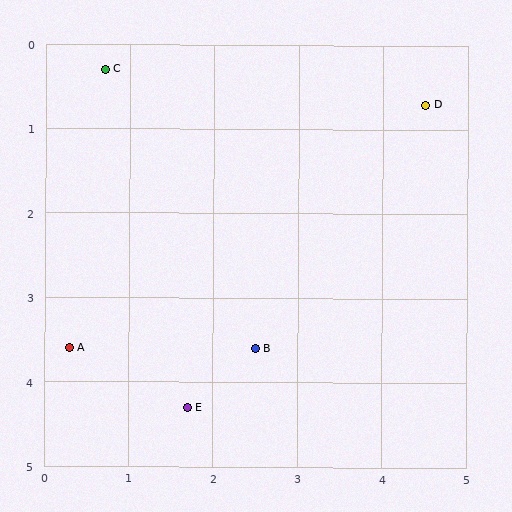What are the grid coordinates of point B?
Point B is at approximately (2.5, 3.6).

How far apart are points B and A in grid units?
Points B and A are about 2.2 grid units apart.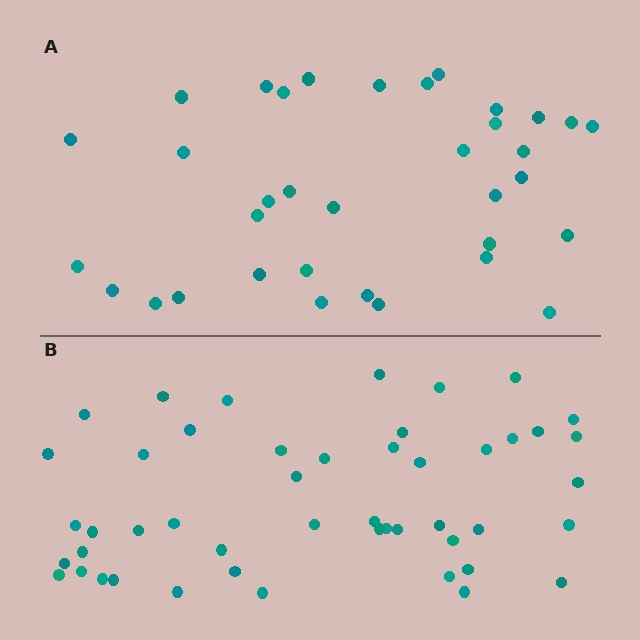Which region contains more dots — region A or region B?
Region B (the bottom region) has more dots.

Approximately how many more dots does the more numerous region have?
Region B has approximately 15 more dots than region A.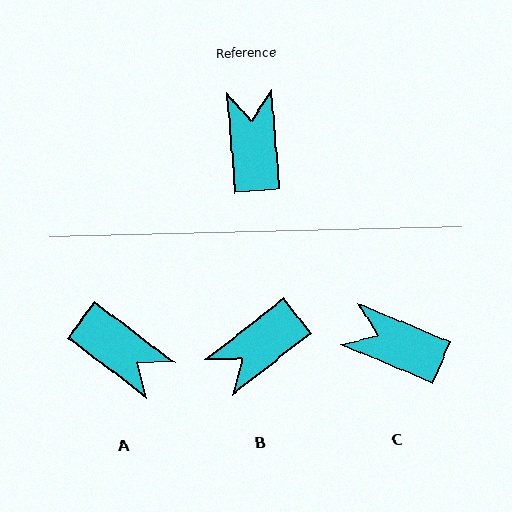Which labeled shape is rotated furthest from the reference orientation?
A, about 132 degrees away.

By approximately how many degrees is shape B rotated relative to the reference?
Approximately 123 degrees counter-clockwise.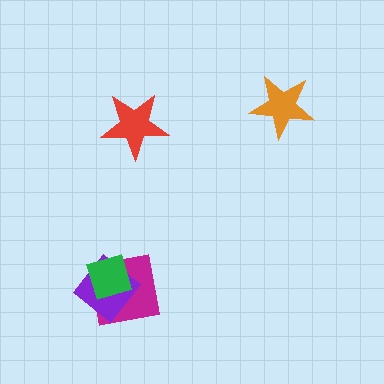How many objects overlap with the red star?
0 objects overlap with the red star.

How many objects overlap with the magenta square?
2 objects overlap with the magenta square.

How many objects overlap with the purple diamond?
2 objects overlap with the purple diamond.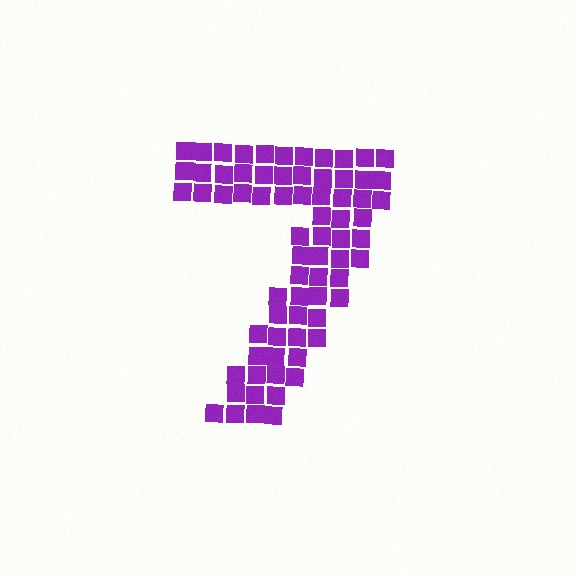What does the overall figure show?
The overall figure shows the digit 7.